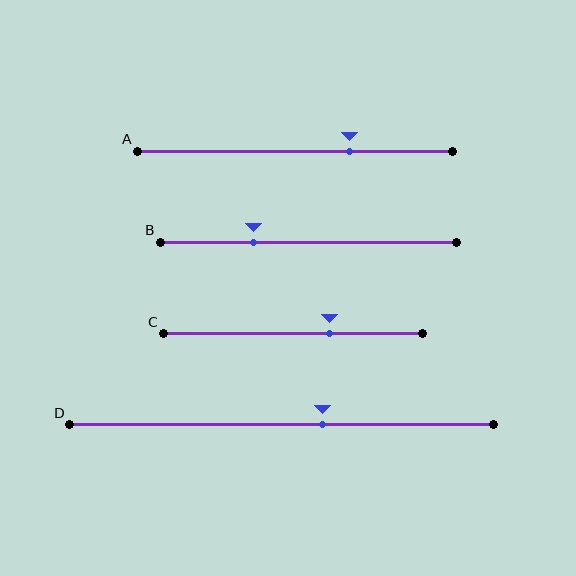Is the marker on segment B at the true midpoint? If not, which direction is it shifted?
No, the marker on segment B is shifted to the left by about 18% of the segment length.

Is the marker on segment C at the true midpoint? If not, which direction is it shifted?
No, the marker on segment C is shifted to the right by about 14% of the segment length.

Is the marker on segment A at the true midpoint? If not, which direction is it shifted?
No, the marker on segment A is shifted to the right by about 17% of the segment length.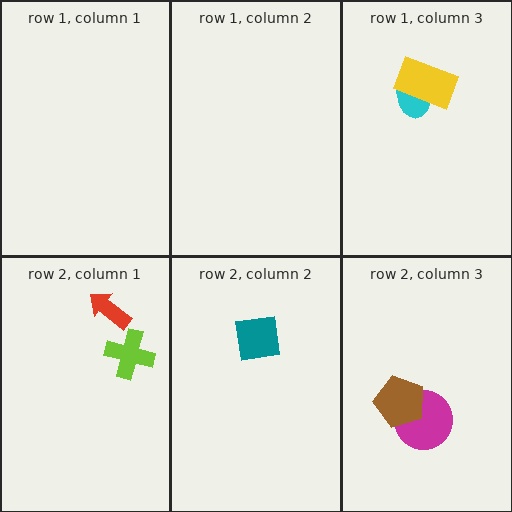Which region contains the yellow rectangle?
The row 1, column 3 region.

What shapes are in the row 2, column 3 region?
The magenta circle, the brown pentagon.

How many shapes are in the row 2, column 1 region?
2.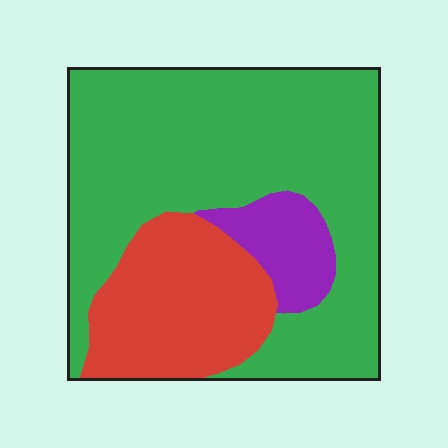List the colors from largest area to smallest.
From largest to smallest: green, red, purple.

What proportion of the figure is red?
Red takes up about one quarter (1/4) of the figure.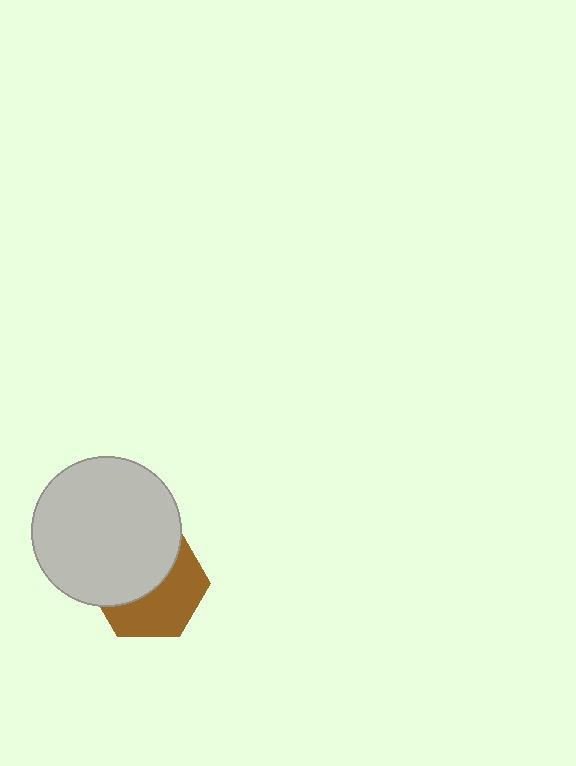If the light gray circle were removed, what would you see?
You would see the complete brown hexagon.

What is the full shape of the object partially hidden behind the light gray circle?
The partially hidden object is a brown hexagon.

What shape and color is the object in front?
The object in front is a light gray circle.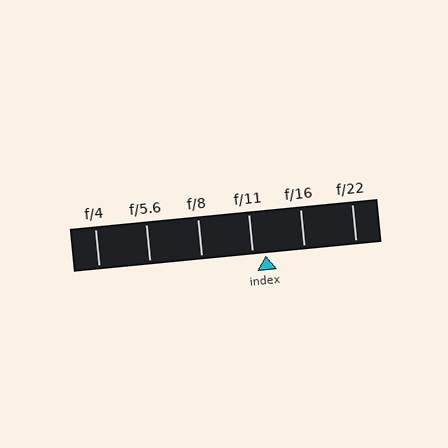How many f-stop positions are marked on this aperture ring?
There are 6 f-stop positions marked.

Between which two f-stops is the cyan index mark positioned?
The index mark is between f/11 and f/16.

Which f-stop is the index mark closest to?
The index mark is closest to f/11.